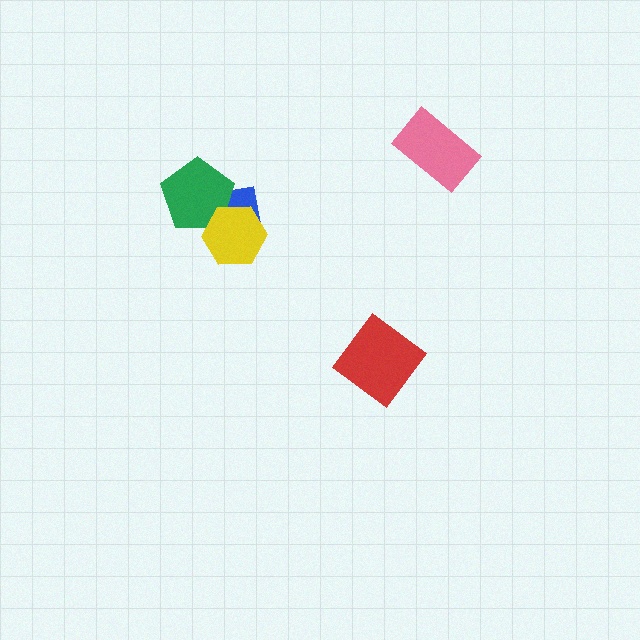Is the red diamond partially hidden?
No, no other shape covers it.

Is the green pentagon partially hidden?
Yes, it is partially covered by another shape.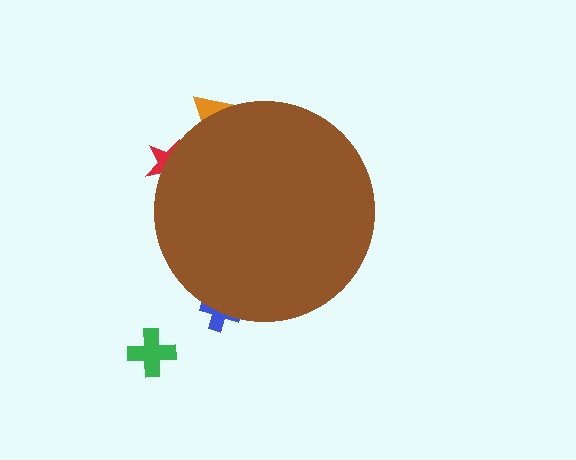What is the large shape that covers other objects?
A brown circle.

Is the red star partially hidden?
Yes, the red star is partially hidden behind the brown circle.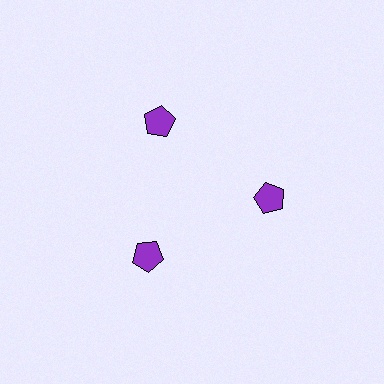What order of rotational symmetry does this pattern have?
This pattern has 3-fold rotational symmetry.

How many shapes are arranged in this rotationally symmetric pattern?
There are 3 shapes, arranged in 3 groups of 1.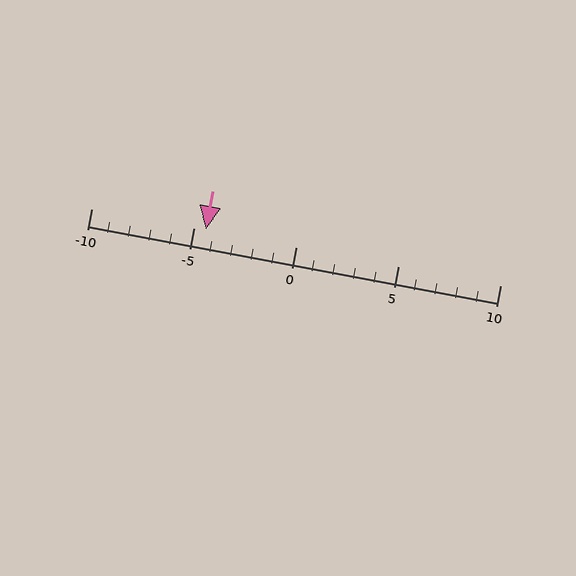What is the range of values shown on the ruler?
The ruler shows values from -10 to 10.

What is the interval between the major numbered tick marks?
The major tick marks are spaced 5 units apart.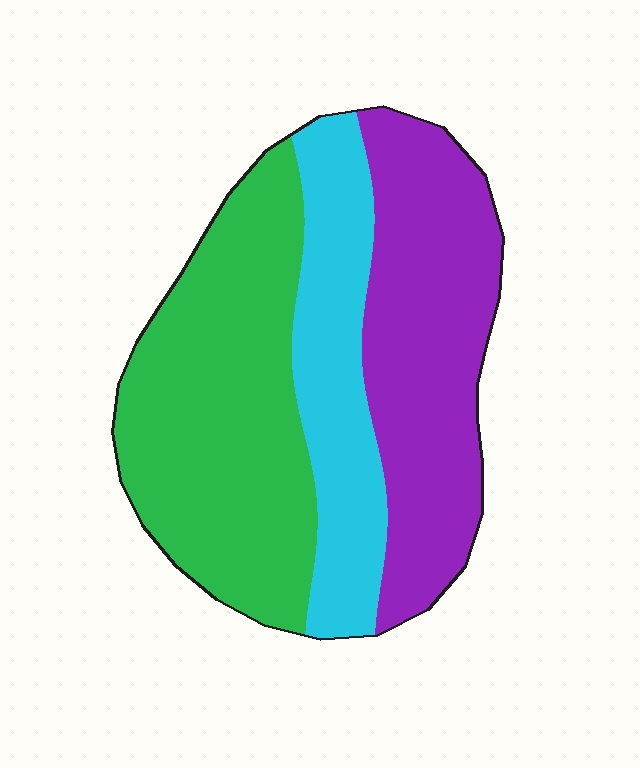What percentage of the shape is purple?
Purple takes up about one third (1/3) of the shape.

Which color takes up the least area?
Cyan, at roughly 25%.